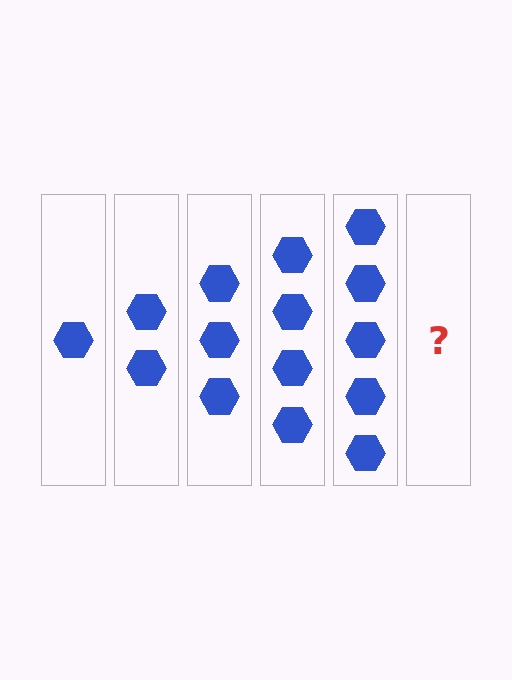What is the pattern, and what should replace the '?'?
The pattern is that each step adds one more hexagon. The '?' should be 6 hexagons.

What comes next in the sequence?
The next element should be 6 hexagons.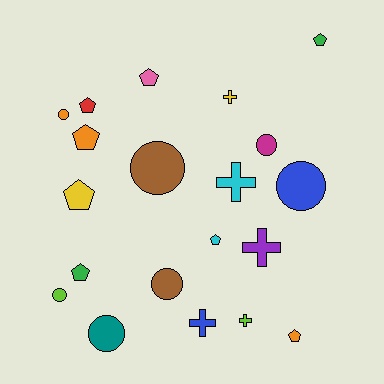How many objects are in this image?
There are 20 objects.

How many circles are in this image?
There are 7 circles.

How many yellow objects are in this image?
There are 2 yellow objects.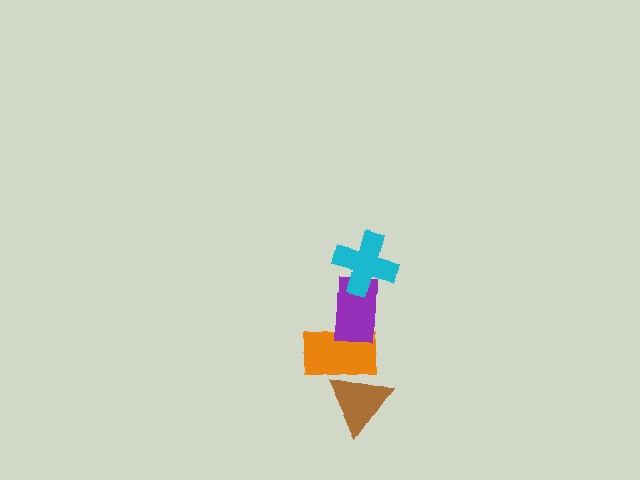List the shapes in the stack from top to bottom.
From top to bottom: the cyan cross, the purple rectangle, the orange rectangle, the brown triangle.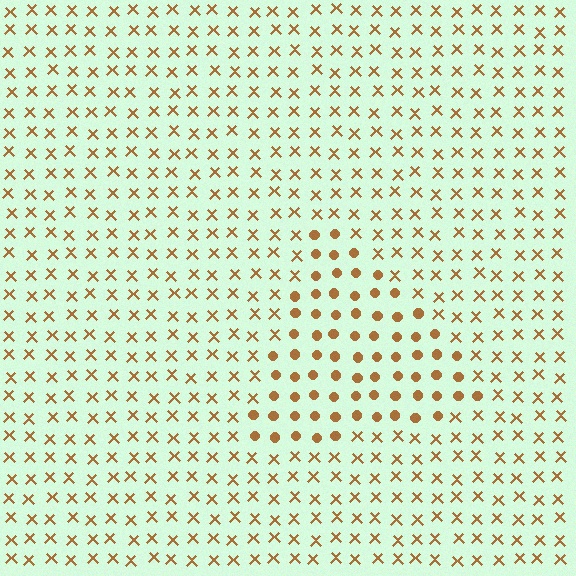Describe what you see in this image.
The image is filled with small brown elements arranged in a uniform grid. A triangle-shaped region contains circles, while the surrounding area contains X marks. The boundary is defined purely by the change in element shape.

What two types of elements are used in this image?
The image uses circles inside the triangle region and X marks outside it.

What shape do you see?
I see a triangle.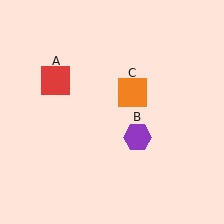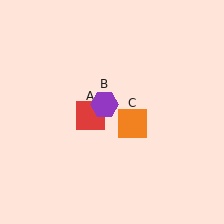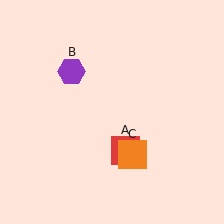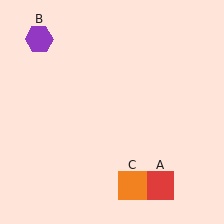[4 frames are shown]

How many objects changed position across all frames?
3 objects changed position: red square (object A), purple hexagon (object B), orange square (object C).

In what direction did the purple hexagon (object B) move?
The purple hexagon (object B) moved up and to the left.